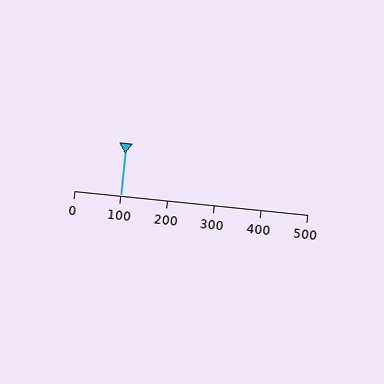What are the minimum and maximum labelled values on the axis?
The axis runs from 0 to 500.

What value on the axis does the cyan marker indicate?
The marker indicates approximately 100.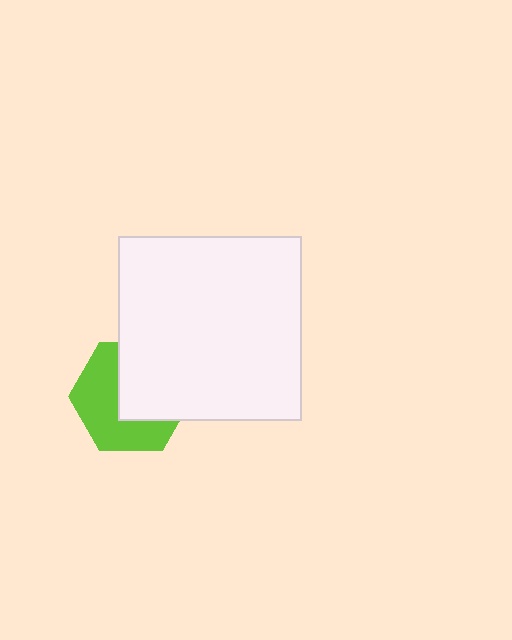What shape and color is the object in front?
The object in front is a white square.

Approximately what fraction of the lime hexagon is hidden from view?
Roughly 49% of the lime hexagon is hidden behind the white square.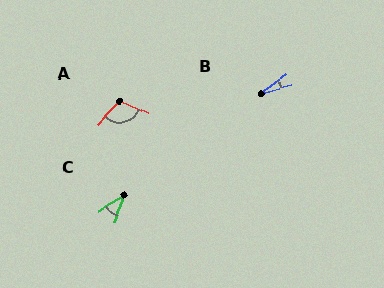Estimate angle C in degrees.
Approximately 38 degrees.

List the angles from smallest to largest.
B (21°), C (38°), A (110°).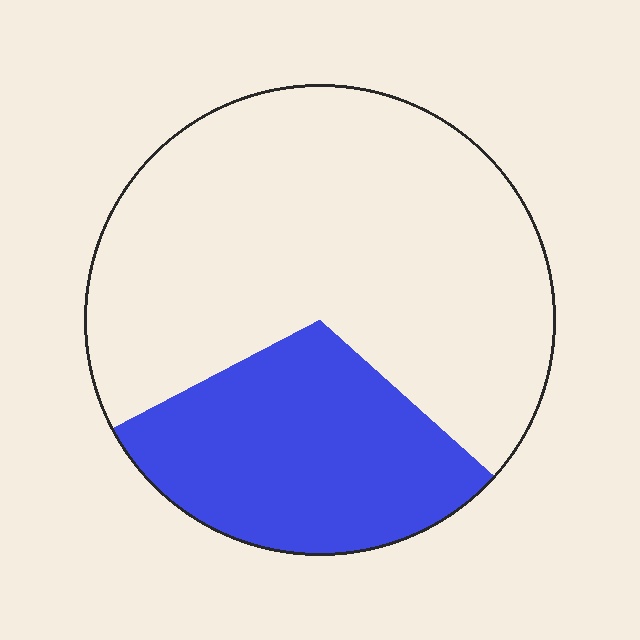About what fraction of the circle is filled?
About one third (1/3).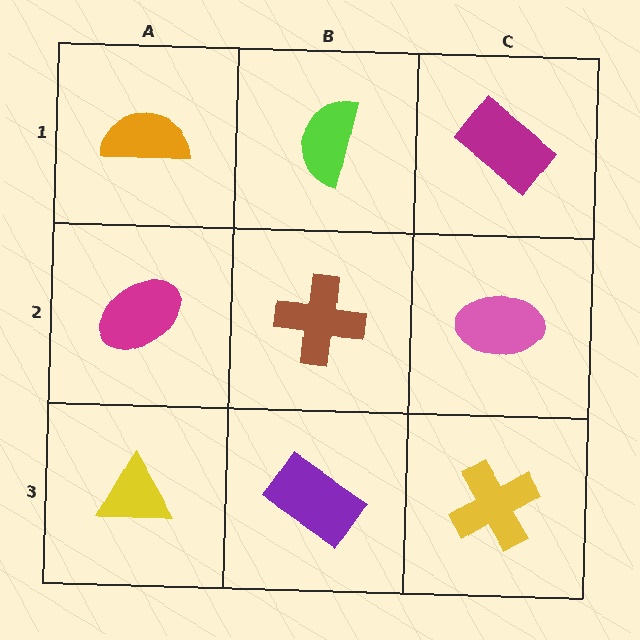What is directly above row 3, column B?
A brown cross.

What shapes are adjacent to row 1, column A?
A magenta ellipse (row 2, column A), a lime semicircle (row 1, column B).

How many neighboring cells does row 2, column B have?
4.